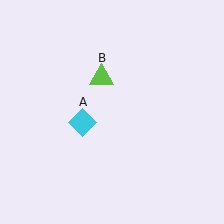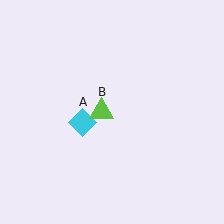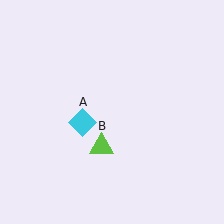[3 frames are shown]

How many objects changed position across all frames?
1 object changed position: lime triangle (object B).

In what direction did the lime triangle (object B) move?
The lime triangle (object B) moved down.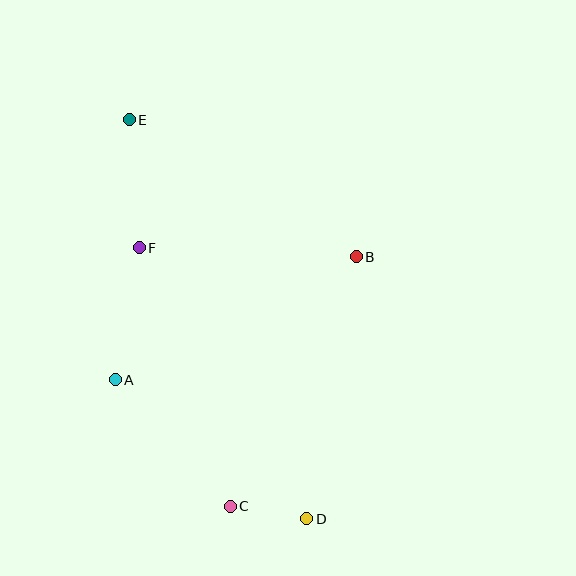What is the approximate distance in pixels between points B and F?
The distance between B and F is approximately 217 pixels.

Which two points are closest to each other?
Points C and D are closest to each other.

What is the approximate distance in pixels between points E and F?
The distance between E and F is approximately 128 pixels.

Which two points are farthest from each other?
Points D and E are farthest from each other.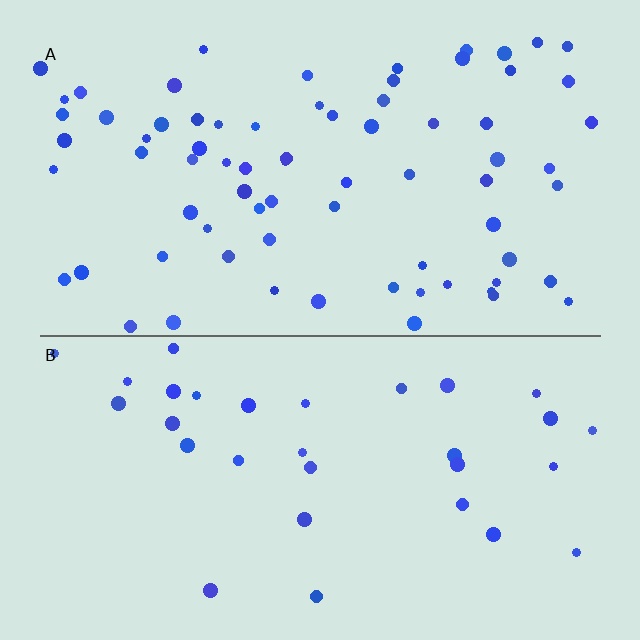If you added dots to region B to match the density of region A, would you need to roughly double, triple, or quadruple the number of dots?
Approximately double.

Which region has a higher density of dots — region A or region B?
A (the top).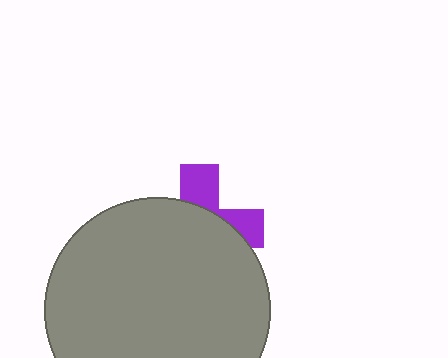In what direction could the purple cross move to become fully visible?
The purple cross could move up. That would shift it out from behind the gray circle entirely.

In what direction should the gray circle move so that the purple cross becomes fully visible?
The gray circle should move down. That is the shortest direction to clear the overlap and leave the purple cross fully visible.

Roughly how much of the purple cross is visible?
A small part of it is visible (roughly 33%).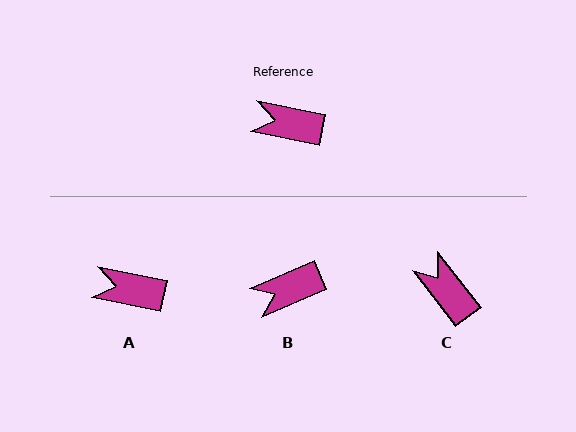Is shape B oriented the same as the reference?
No, it is off by about 35 degrees.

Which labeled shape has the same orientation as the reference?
A.